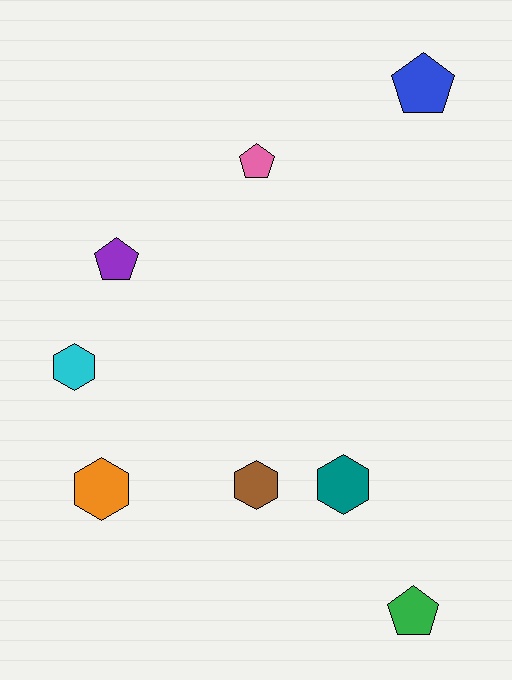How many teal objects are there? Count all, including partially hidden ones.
There is 1 teal object.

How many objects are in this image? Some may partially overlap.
There are 8 objects.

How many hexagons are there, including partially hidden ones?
There are 4 hexagons.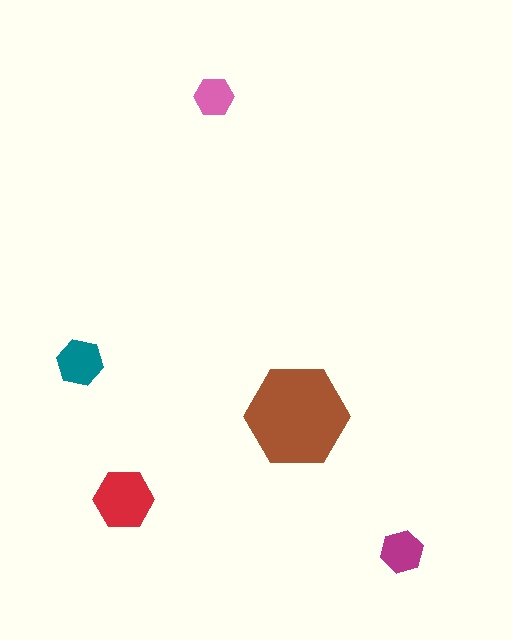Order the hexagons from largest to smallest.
the brown one, the red one, the teal one, the magenta one, the pink one.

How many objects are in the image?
There are 5 objects in the image.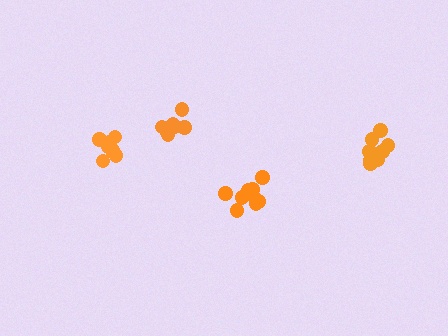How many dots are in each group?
Group 1: 9 dots, Group 2: 11 dots, Group 3: 8 dots, Group 4: 11 dots (39 total).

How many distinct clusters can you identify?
There are 4 distinct clusters.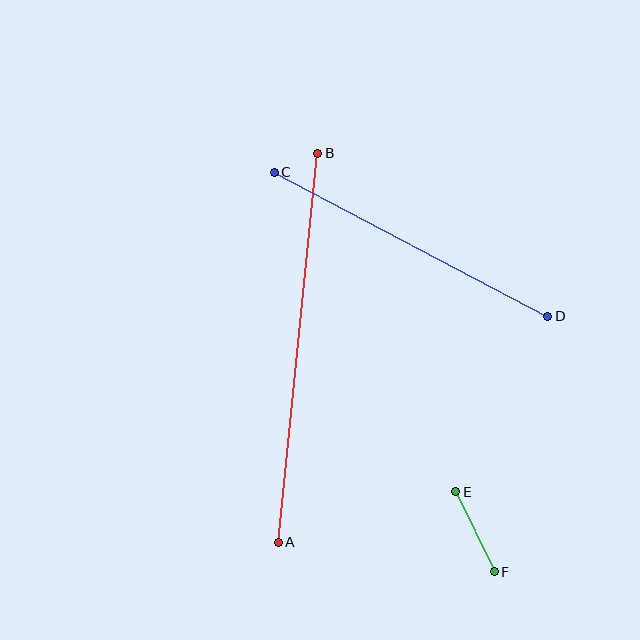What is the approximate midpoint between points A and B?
The midpoint is at approximately (298, 348) pixels.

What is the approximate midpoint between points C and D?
The midpoint is at approximately (411, 244) pixels.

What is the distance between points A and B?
The distance is approximately 391 pixels.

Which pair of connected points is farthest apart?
Points A and B are farthest apart.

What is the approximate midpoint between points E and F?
The midpoint is at approximately (475, 532) pixels.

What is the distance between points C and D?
The distance is approximately 309 pixels.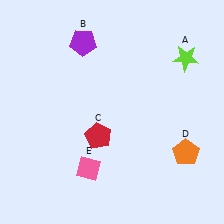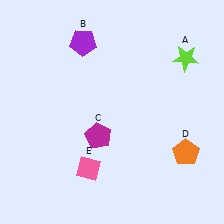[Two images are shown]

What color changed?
The pentagon (C) changed from red in Image 1 to magenta in Image 2.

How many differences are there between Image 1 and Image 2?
There is 1 difference between the two images.